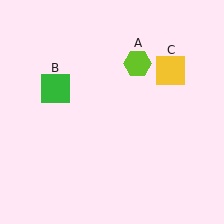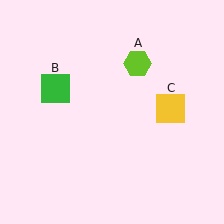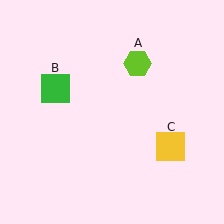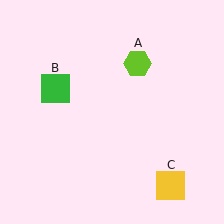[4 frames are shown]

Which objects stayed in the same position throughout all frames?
Lime hexagon (object A) and green square (object B) remained stationary.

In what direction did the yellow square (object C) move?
The yellow square (object C) moved down.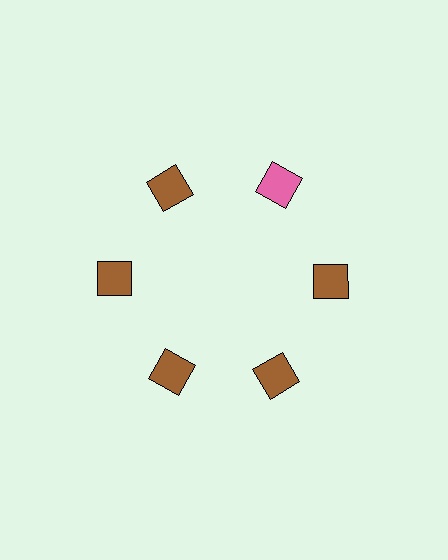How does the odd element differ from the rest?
It has a different color: pink instead of brown.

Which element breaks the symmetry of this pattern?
The pink diamond at roughly the 1 o'clock position breaks the symmetry. All other shapes are brown diamonds.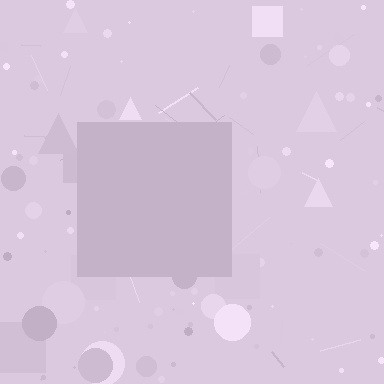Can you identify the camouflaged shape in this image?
The camouflaged shape is a square.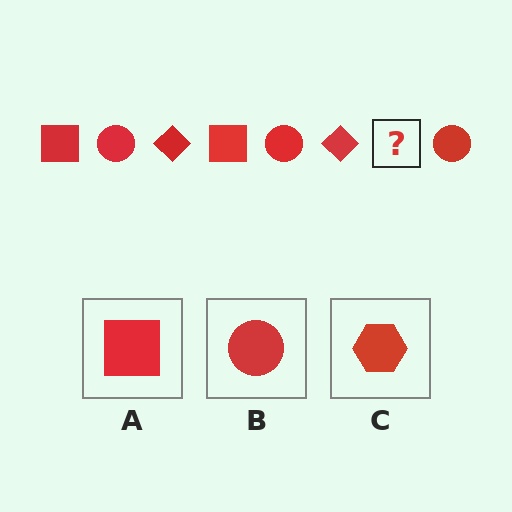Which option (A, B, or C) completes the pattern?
A.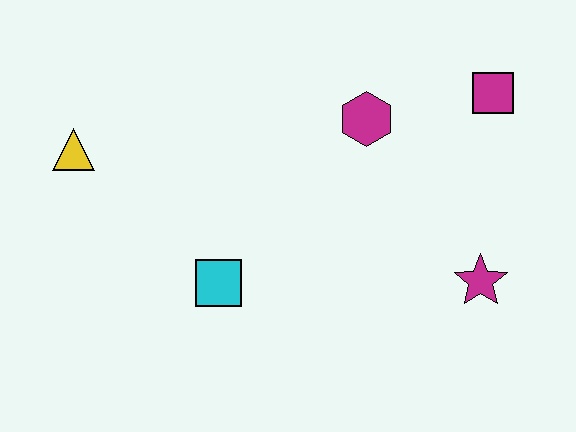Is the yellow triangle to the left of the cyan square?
Yes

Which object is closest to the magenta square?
The magenta hexagon is closest to the magenta square.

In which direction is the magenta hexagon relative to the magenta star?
The magenta hexagon is above the magenta star.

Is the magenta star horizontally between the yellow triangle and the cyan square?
No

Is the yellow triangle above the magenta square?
No